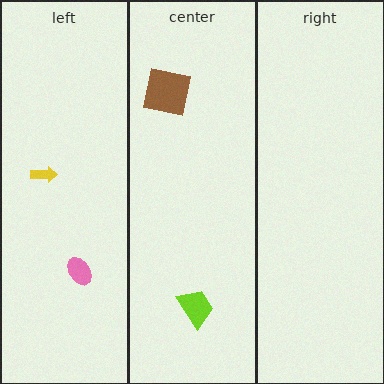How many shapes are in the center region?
2.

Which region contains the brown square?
The center region.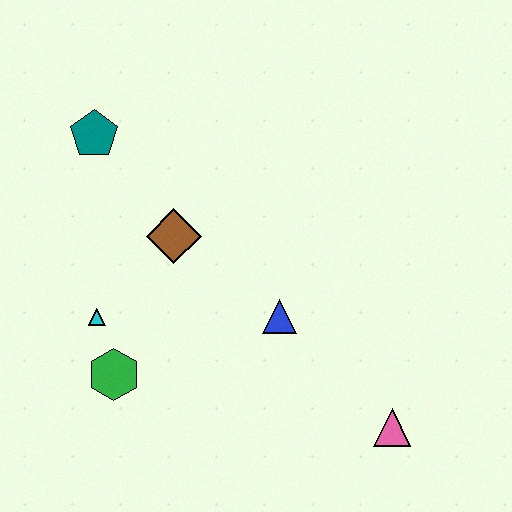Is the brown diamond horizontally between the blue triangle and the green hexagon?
Yes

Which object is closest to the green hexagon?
The cyan triangle is closest to the green hexagon.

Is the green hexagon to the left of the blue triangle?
Yes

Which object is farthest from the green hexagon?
The pink triangle is farthest from the green hexagon.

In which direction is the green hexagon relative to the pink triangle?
The green hexagon is to the left of the pink triangle.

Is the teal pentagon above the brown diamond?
Yes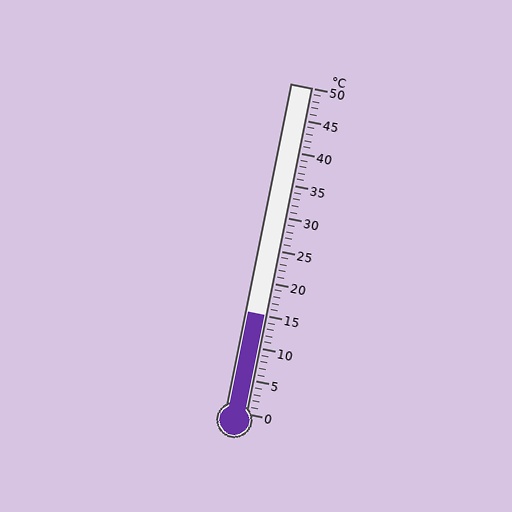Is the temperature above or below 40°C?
The temperature is below 40°C.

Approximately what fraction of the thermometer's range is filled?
The thermometer is filled to approximately 30% of its range.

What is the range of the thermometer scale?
The thermometer scale ranges from 0°C to 50°C.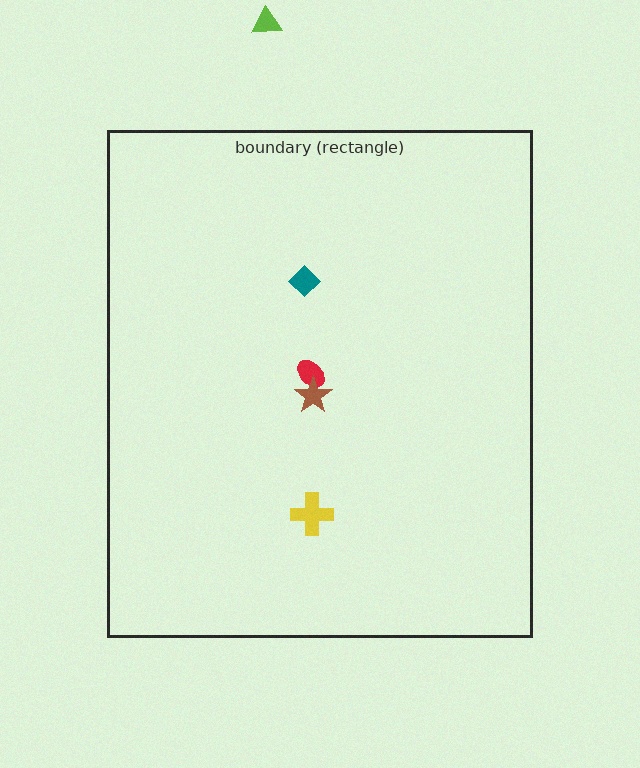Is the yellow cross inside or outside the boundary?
Inside.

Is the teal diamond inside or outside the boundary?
Inside.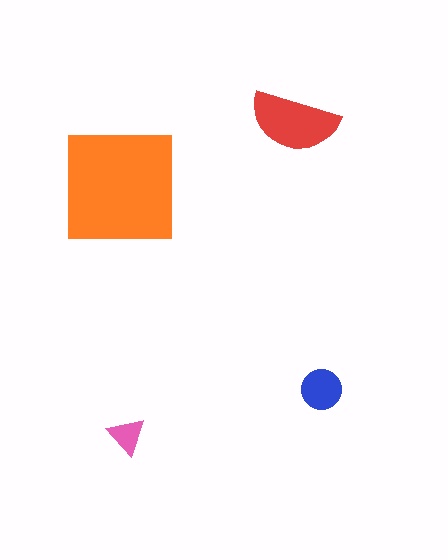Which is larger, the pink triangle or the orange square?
The orange square.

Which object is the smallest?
The pink triangle.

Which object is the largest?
The orange square.